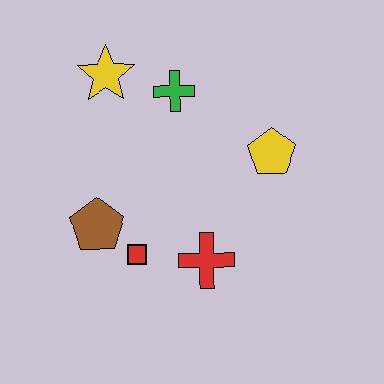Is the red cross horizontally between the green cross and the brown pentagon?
No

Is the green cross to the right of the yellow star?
Yes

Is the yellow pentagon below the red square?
No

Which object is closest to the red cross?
The red square is closest to the red cross.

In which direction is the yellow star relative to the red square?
The yellow star is above the red square.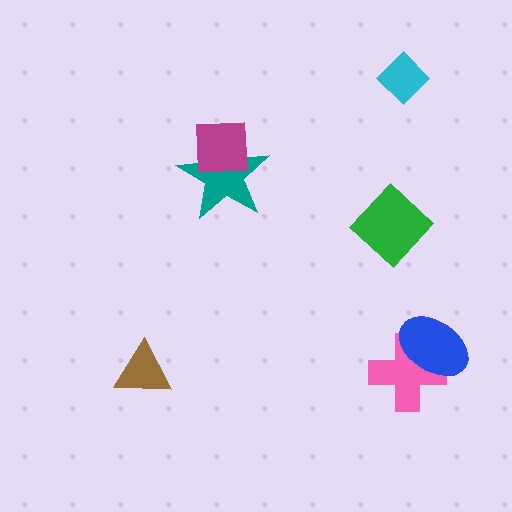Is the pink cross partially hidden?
Yes, it is partially covered by another shape.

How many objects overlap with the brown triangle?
0 objects overlap with the brown triangle.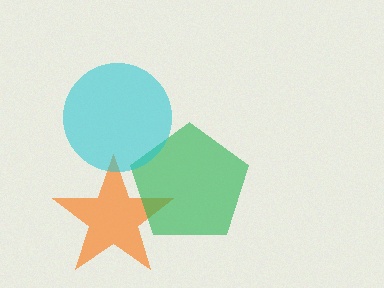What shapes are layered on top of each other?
The layered shapes are: an orange star, a green pentagon, a cyan circle.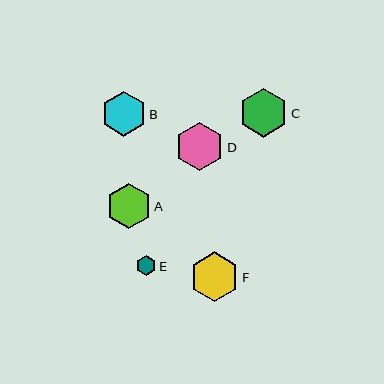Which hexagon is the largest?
Hexagon F is the largest with a size of approximately 50 pixels.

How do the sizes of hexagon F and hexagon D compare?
Hexagon F and hexagon D are approximately the same size.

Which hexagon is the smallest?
Hexagon E is the smallest with a size of approximately 20 pixels.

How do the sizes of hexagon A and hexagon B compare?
Hexagon A and hexagon B are approximately the same size.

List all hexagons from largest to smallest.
From largest to smallest: F, C, D, A, B, E.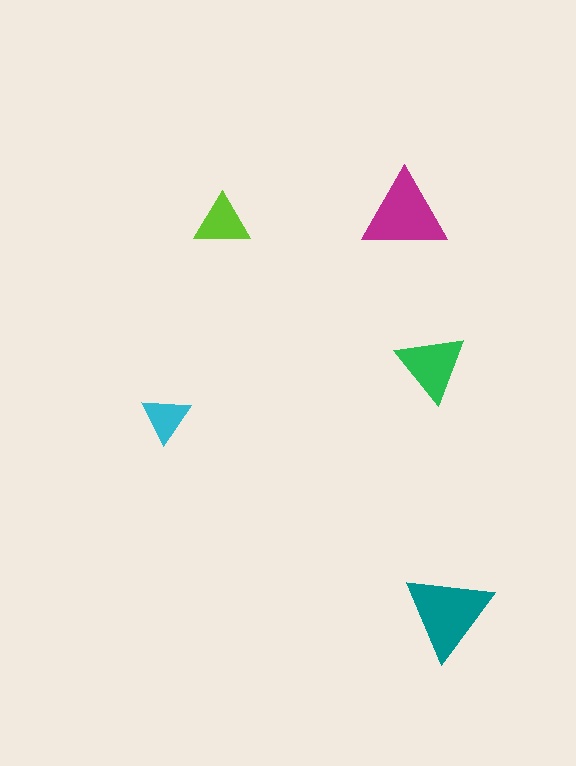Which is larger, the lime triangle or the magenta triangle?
The magenta one.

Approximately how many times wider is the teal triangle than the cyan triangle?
About 2 times wider.